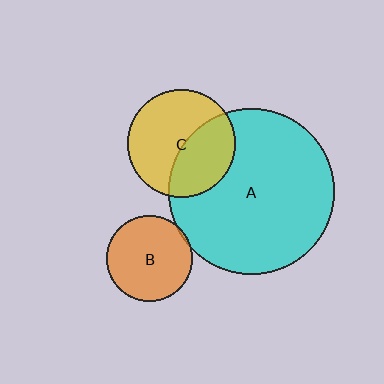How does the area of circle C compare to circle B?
Approximately 1.6 times.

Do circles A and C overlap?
Yes.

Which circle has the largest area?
Circle A (cyan).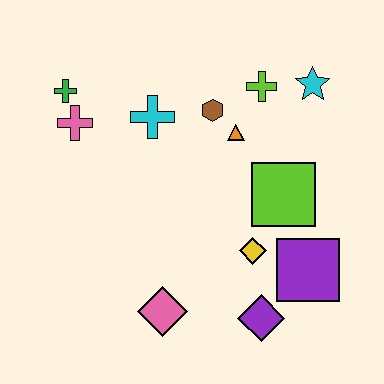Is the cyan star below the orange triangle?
No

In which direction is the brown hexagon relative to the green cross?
The brown hexagon is to the right of the green cross.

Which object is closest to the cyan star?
The lime cross is closest to the cyan star.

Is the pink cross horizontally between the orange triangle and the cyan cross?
No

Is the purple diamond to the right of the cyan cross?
Yes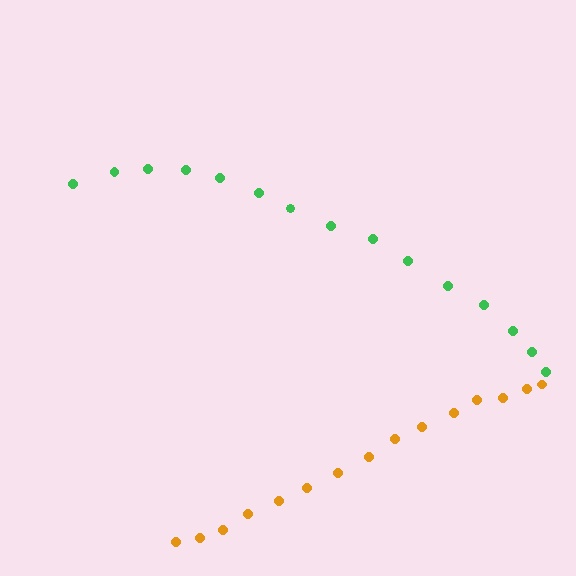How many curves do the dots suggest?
There are 2 distinct paths.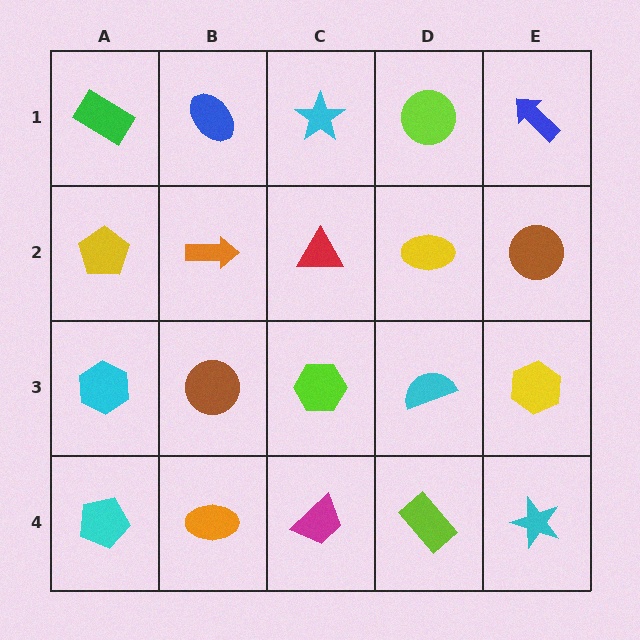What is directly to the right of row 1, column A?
A blue ellipse.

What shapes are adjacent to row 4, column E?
A yellow hexagon (row 3, column E), a lime rectangle (row 4, column D).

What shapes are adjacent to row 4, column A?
A cyan hexagon (row 3, column A), an orange ellipse (row 4, column B).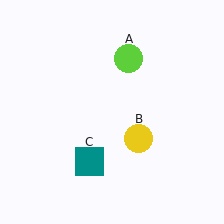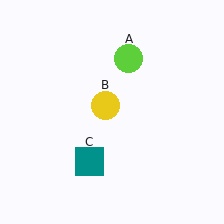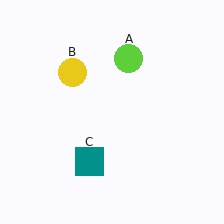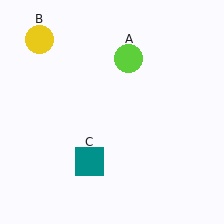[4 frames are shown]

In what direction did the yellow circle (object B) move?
The yellow circle (object B) moved up and to the left.